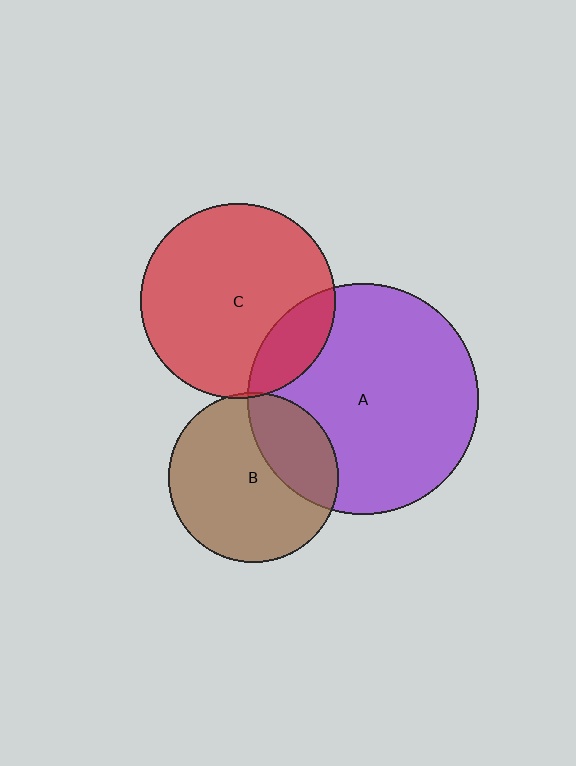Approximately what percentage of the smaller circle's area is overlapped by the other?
Approximately 30%.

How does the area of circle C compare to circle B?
Approximately 1.3 times.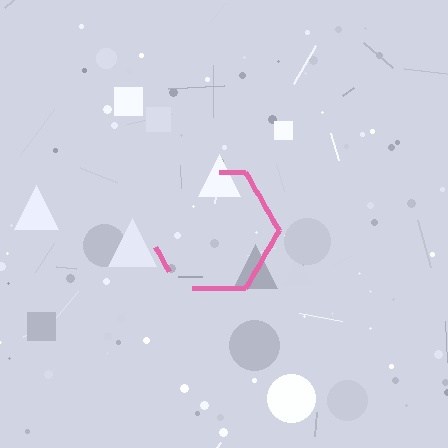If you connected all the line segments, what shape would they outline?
They would outline a hexagon.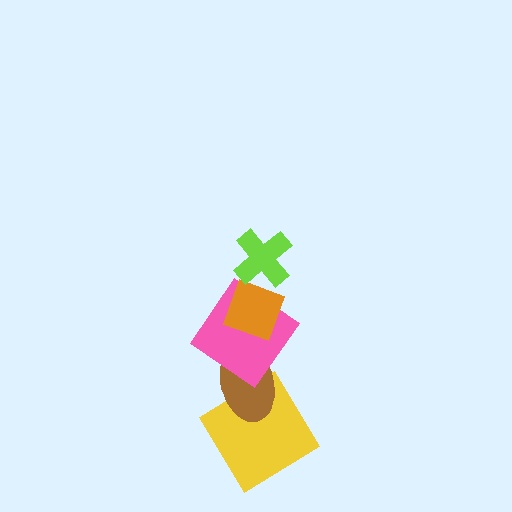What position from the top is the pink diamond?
The pink diamond is 3rd from the top.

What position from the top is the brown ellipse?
The brown ellipse is 4th from the top.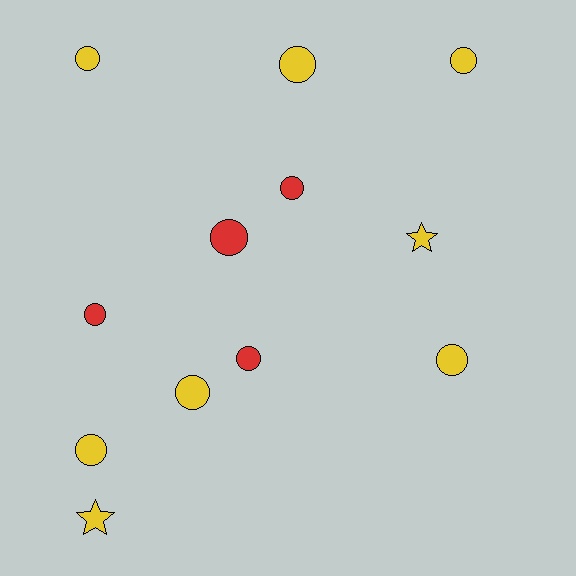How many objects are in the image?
There are 12 objects.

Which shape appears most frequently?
Circle, with 10 objects.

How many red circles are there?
There are 4 red circles.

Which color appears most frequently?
Yellow, with 8 objects.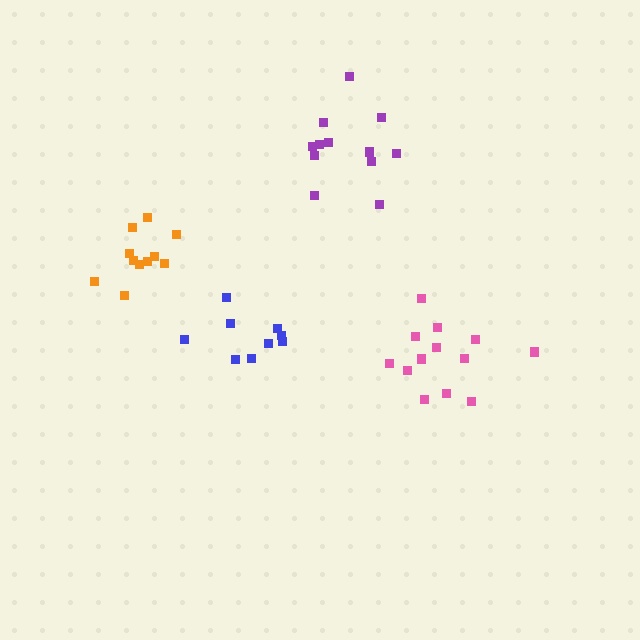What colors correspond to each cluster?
The clusters are colored: purple, blue, pink, orange.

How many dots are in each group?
Group 1: 12 dots, Group 2: 9 dots, Group 3: 13 dots, Group 4: 11 dots (45 total).